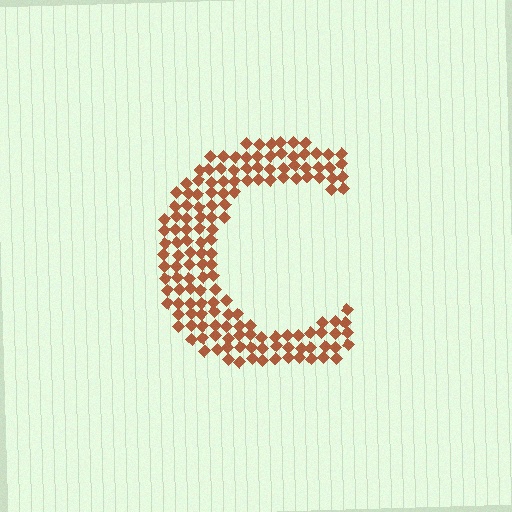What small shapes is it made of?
It is made of small diamonds.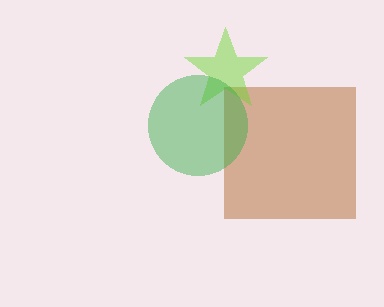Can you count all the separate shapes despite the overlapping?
Yes, there are 3 separate shapes.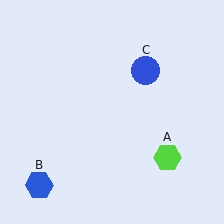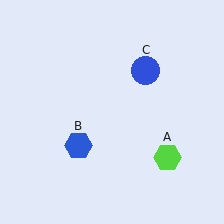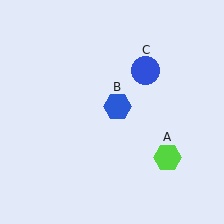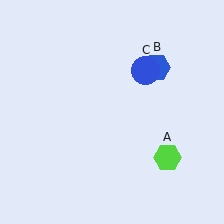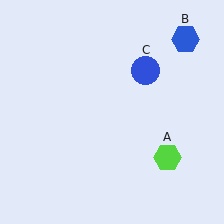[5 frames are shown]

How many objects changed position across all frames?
1 object changed position: blue hexagon (object B).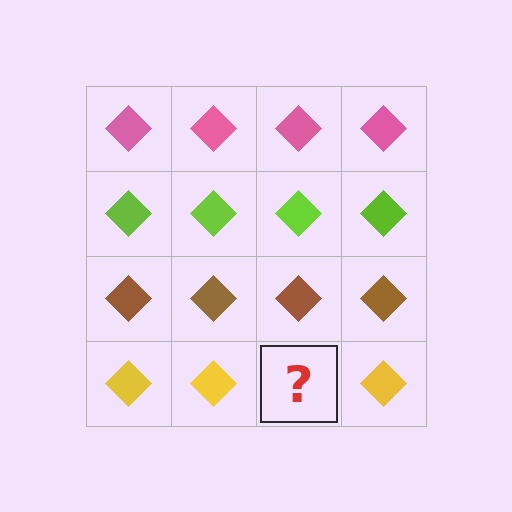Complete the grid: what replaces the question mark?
The question mark should be replaced with a yellow diamond.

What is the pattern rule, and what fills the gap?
The rule is that each row has a consistent color. The gap should be filled with a yellow diamond.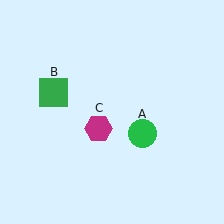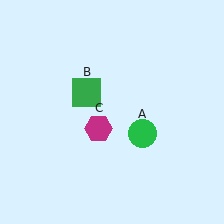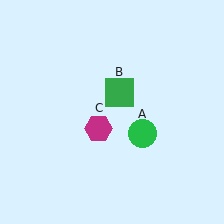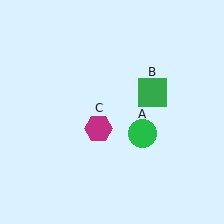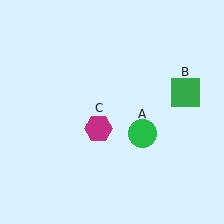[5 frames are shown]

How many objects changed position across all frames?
1 object changed position: green square (object B).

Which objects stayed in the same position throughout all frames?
Green circle (object A) and magenta hexagon (object C) remained stationary.